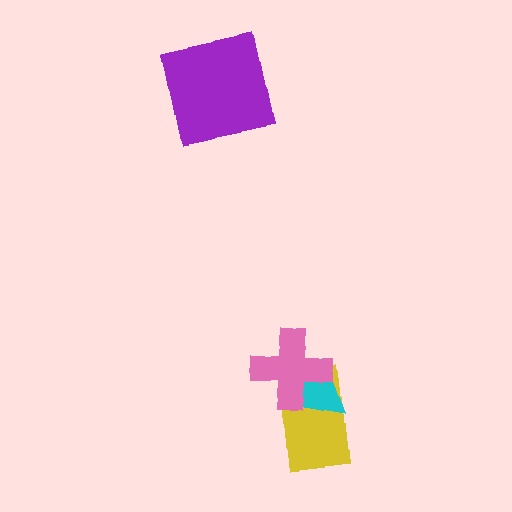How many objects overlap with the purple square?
0 objects overlap with the purple square.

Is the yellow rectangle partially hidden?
Yes, it is partially covered by another shape.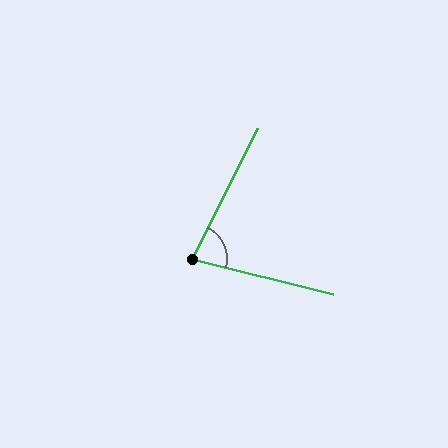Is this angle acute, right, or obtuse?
It is acute.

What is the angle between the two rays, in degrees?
Approximately 78 degrees.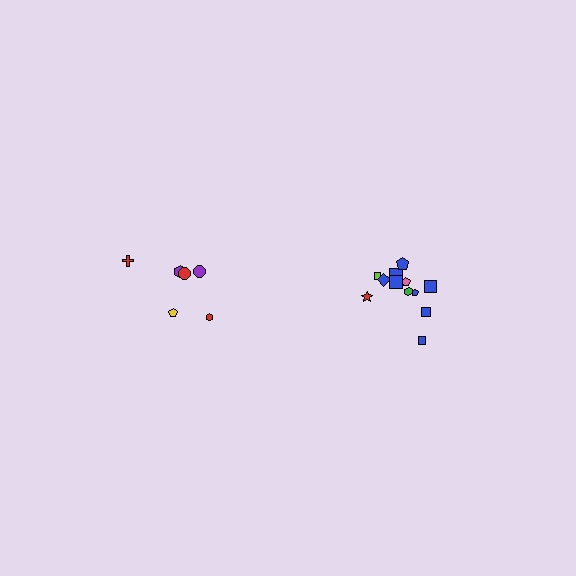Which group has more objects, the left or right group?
The right group.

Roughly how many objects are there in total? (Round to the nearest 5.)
Roughly 20 objects in total.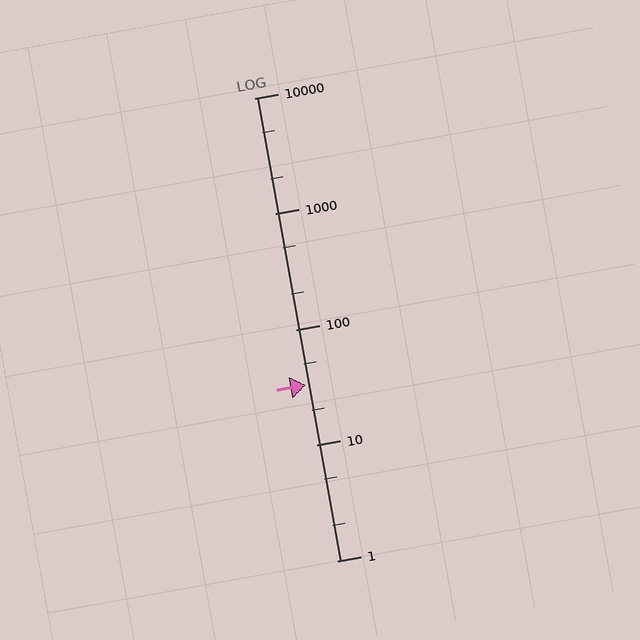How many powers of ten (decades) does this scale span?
The scale spans 4 decades, from 1 to 10000.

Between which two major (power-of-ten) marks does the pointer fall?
The pointer is between 10 and 100.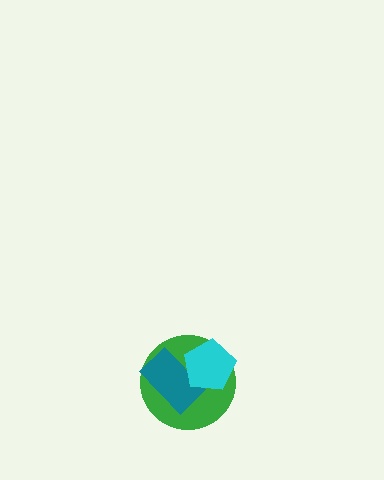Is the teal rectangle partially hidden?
Yes, it is partially covered by another shape.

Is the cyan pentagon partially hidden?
No, no other shape covers it.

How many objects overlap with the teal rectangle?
2 objects overlap with the teal rectangle.